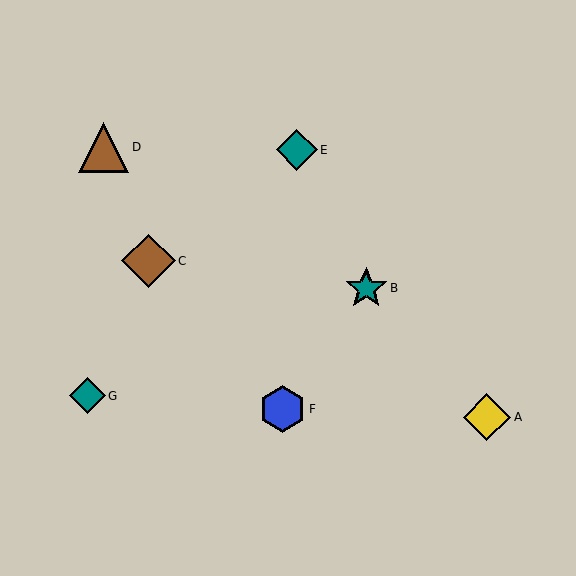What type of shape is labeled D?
Shape D is a brown triangle.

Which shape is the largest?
The brown diamond (labeled C) is the largest.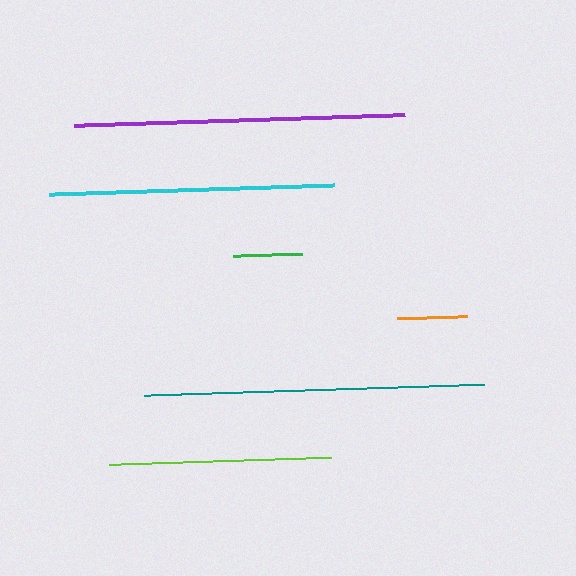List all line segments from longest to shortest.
From longest to shortest: teal, purple, cyan, lime, orange, green.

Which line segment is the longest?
The teal line is the longest at approximately 339 pixels.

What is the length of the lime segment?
The lime segment is approximately 223 pixels long.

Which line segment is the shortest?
The green line is the shortest at approximately 69 pixels.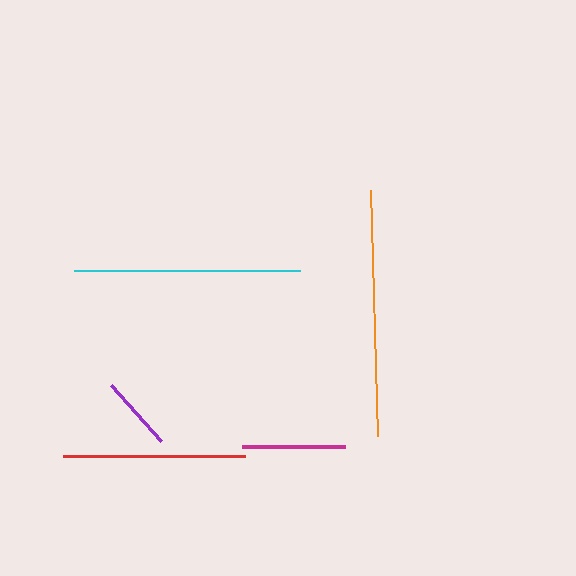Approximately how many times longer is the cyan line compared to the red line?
The cyan line is approximately 1.2 times the length of the red line.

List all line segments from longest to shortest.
From longest to shortest: orange, cyan, red, magenta, purple.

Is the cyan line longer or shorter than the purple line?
The cyan line is longer than the purple line.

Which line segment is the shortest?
The purple line is the shortest at approximately 74 pixels.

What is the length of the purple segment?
The purple segment is approximately 74 pixels long.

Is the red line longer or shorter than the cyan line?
The cyan line is longer than the red line.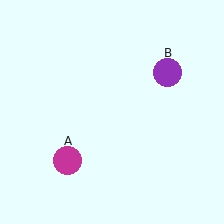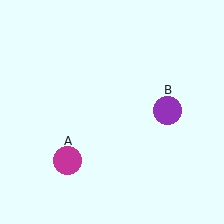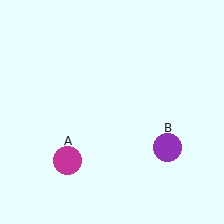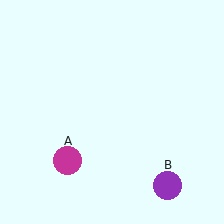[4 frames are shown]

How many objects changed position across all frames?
1 object changed position: purple circle (object B).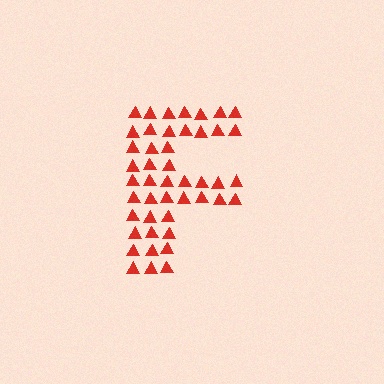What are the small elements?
The small elements are triangles.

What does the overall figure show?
The overall figure shows the letter F.